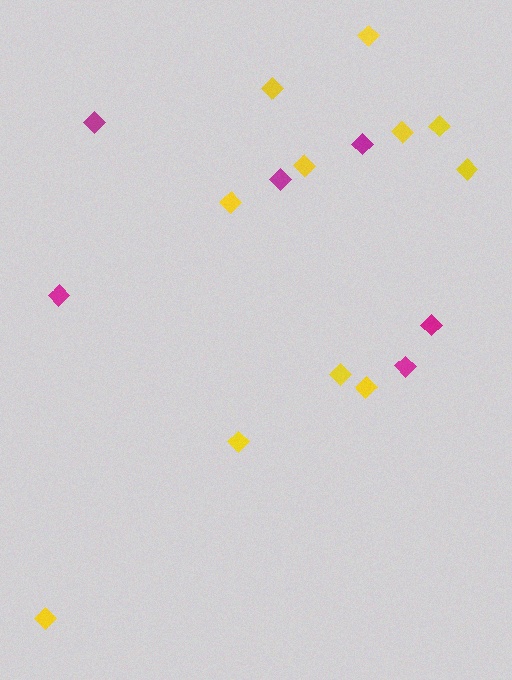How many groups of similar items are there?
There are 2 groups: one group of magenta diamonds (6) and one group of yellow diamonds (11).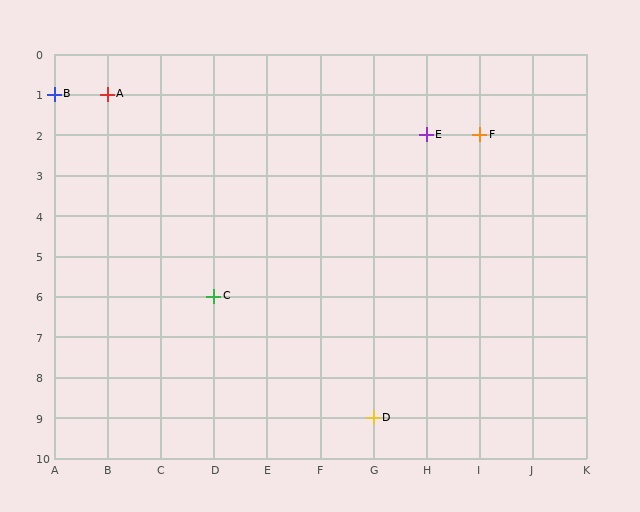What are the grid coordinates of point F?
Point F is at grid coordinates (I, 2).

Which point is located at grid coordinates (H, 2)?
Point E is at (H, 2).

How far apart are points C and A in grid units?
Points C and A are 2 columns and 5 rows apart (about 5.4 grid units diagonally).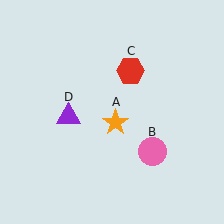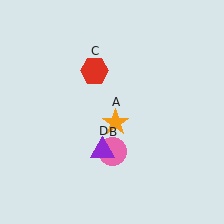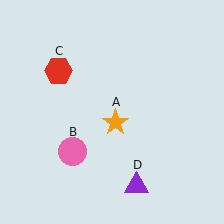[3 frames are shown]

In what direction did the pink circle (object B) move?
The pink circle (object B) moved left.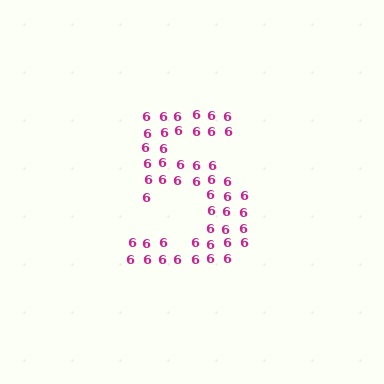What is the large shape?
The large shape is the digit 5.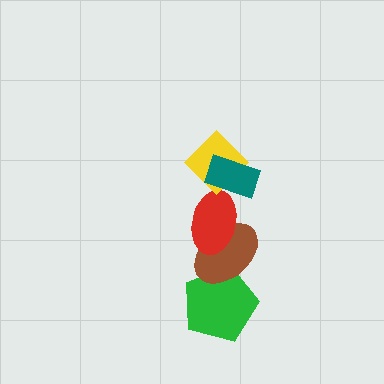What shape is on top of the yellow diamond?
The teal rectangle is on top of the yellow diamond.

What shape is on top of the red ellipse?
The yellow diamond is on top of the red ellipse.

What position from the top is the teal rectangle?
The teal rectangle is 1st from the top.